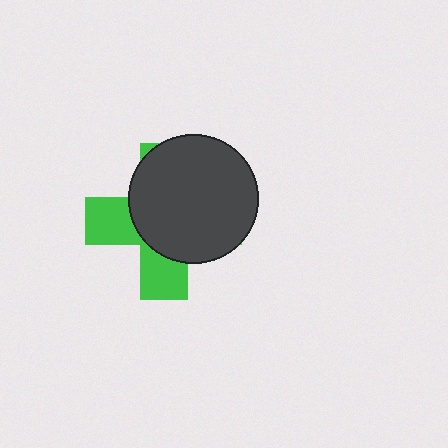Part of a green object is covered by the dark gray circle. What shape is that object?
It is a cross.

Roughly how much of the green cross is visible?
A small part of it is visible (roughly 36%).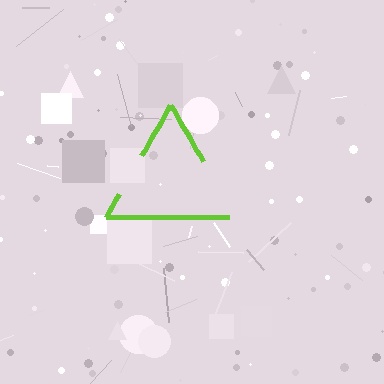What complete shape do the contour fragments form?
The contour fragments form a triangle.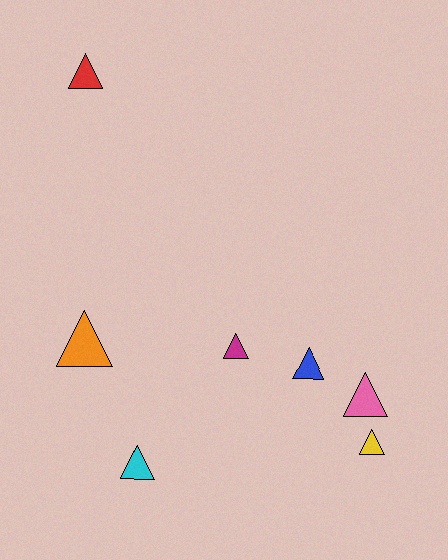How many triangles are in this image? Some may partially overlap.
There are 7 triangles.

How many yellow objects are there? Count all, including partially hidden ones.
There is 1 yellow object.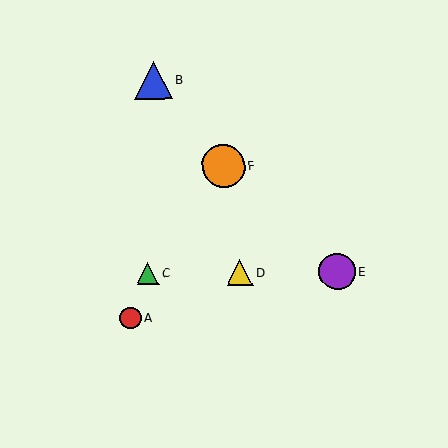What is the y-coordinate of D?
Object D is at y≈272.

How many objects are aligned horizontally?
3 objects (C, D, E) are aligned horizontally.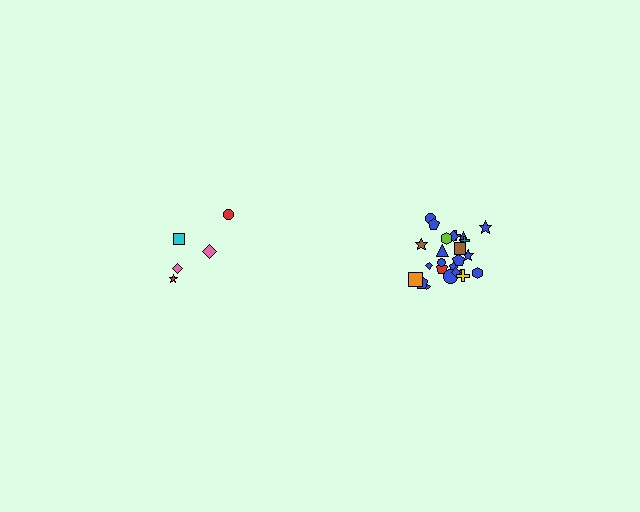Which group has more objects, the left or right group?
The right group.